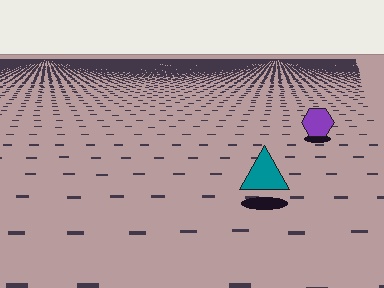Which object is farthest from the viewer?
The purple hexagon is farthest from the viewer. It appears smaller and the ground texture around it is denser.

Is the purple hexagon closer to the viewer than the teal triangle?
No. The teal triangle is closer — you can tell from the texture gradient: the ground texture is coarser near it.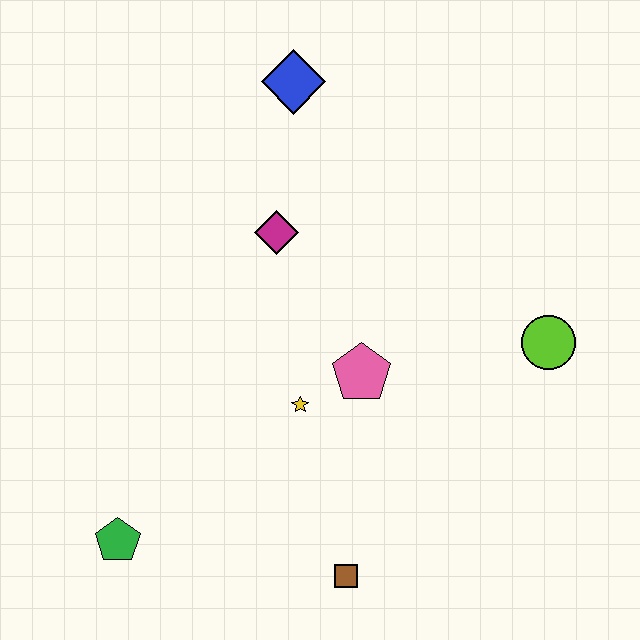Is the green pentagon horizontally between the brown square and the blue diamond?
No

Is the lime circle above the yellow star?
Yes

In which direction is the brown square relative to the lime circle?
The brown square is below the lime circle.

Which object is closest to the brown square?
The yellow star is closest to the brown square.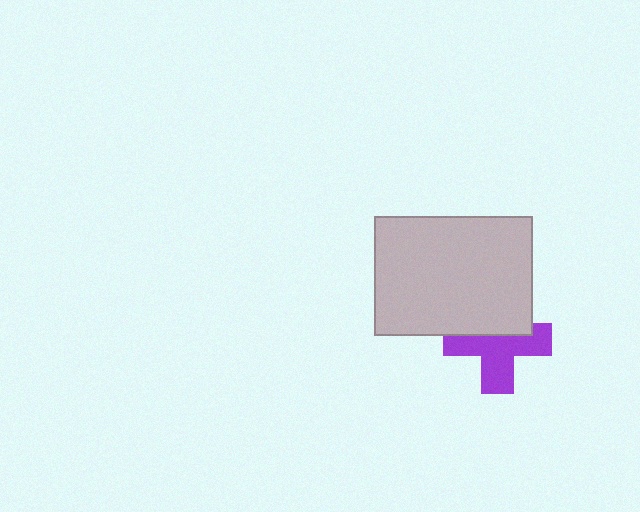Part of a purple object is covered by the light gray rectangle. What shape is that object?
It is a cross.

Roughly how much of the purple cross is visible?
About half of it is visible (roughly 61%).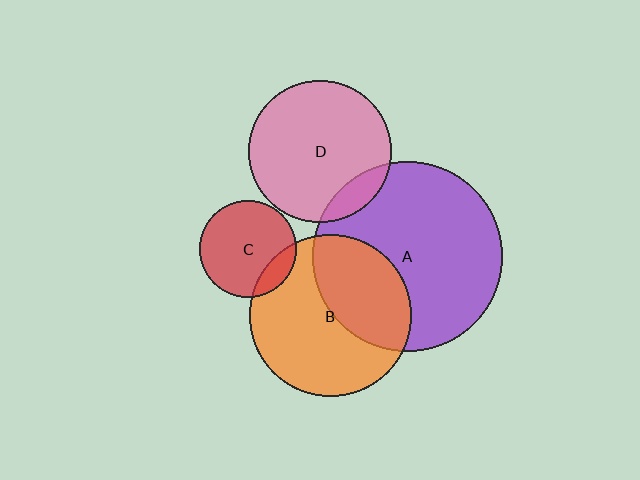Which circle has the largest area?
Circle A (purple).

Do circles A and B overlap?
Yes.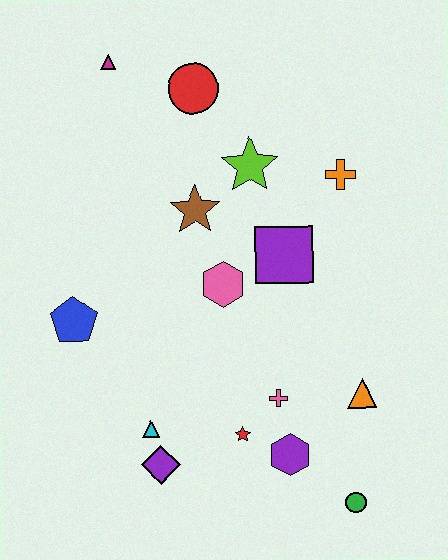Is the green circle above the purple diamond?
No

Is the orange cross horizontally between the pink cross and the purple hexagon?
No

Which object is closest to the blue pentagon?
The cyan triangle is closest to the blue pentagon.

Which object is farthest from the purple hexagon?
The magenta triangle is farthest from the purple hexagon.